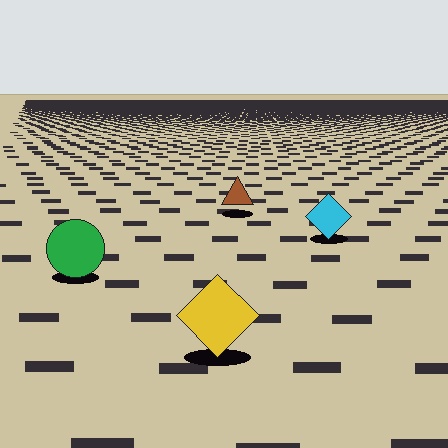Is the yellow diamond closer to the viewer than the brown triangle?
Yes. The yellow diamond is closer — you can tell from the texture gradient: the ground texture is coarser near it.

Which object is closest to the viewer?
The yellow diamond is closest. The texture marks near it are larger and more spread out.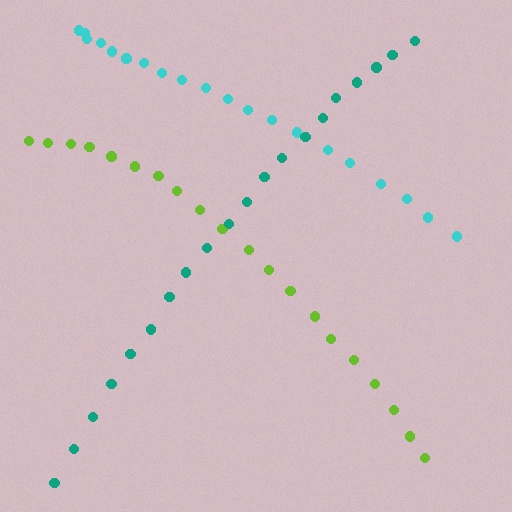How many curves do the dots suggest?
There are 3 distinct paths.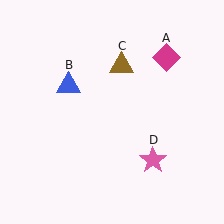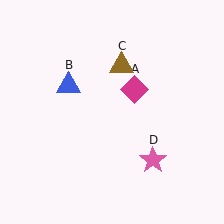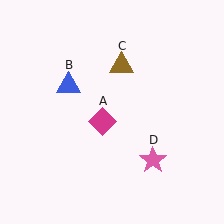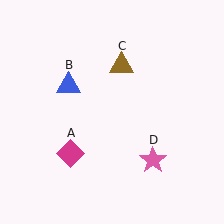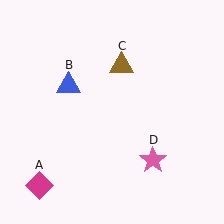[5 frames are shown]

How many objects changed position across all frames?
1 object changed position: magenta diamond (object A).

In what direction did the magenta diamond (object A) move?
The magenta diamond (object A) moved down and to the left.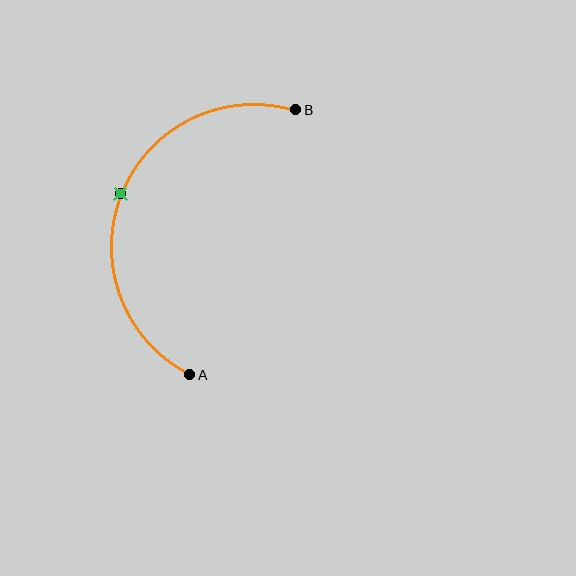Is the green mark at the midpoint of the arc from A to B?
Yes. The green mark lies on the arc at equal arc-length from both A and B — it is the arc midpoint.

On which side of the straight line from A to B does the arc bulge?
The arc bulges to the left of the straight line connecting A and B.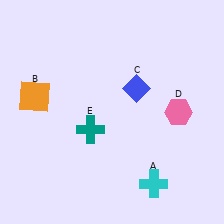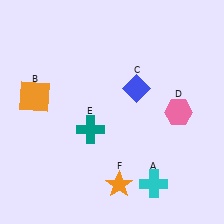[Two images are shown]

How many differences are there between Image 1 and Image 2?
There is 1 difference between the two images.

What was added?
An orange star (F) was added in Image 2.